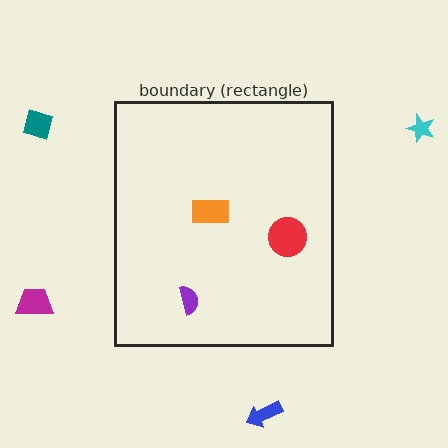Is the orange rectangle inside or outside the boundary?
Inside.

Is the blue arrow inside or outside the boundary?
Outside.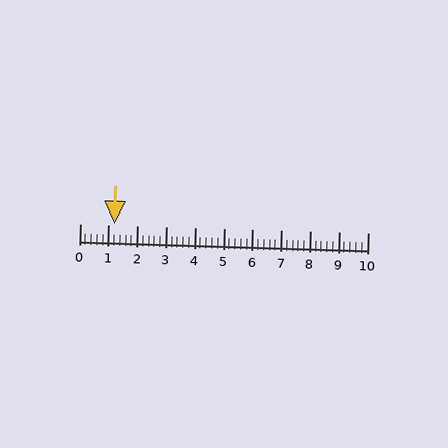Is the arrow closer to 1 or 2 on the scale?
The arrow is closer to 1.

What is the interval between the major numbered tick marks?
The major tick marks are spaced 1 units apart.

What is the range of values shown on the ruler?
The ruler shows values from 0 to 10.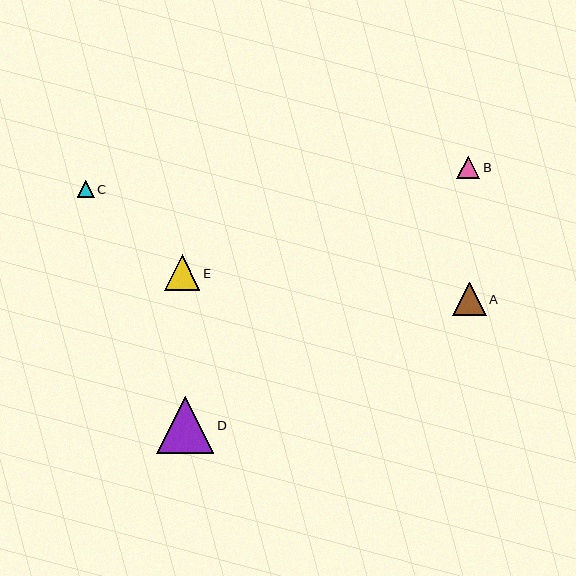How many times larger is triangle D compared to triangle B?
Triangle D is approximately 2.5 times the size of triangle B.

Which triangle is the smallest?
Triangle C is the smallest with a size of approximately 17 pixels.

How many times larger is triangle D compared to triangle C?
Triangle D is approximately 3.4 times the size of triangle C.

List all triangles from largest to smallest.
From largest to smallest: D, E, A, B, C.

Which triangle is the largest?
Triangle D is the largest with a size of approximately 57 pixels.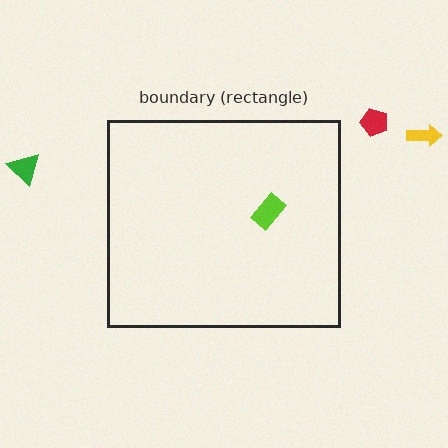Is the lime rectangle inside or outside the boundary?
Inside.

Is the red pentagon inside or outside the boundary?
Outside.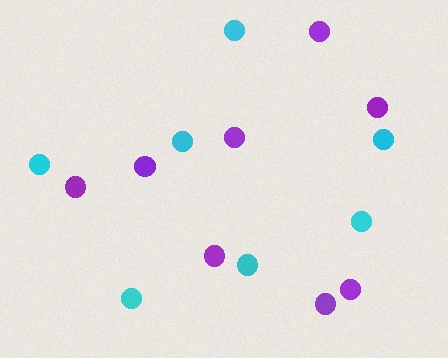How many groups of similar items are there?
There are 2 groups: one group of cyan circles (7) and one group of purple circles (8).